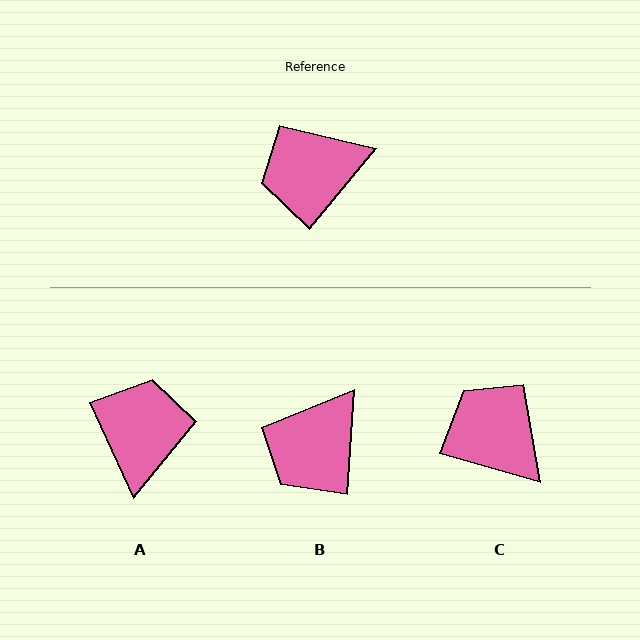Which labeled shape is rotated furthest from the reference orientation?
A, about 116 degrees away.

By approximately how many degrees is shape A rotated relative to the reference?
Approximately 116 degrees clockwise.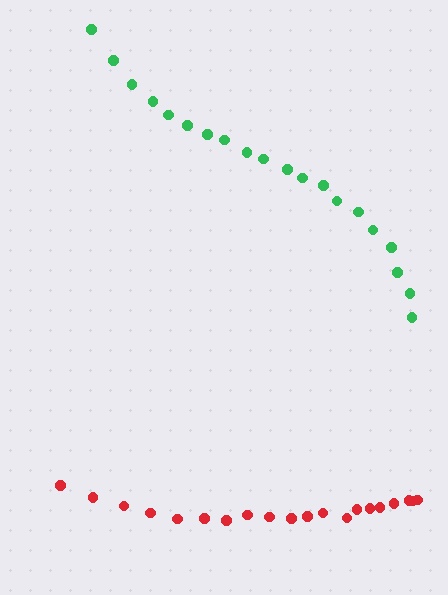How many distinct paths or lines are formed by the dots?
There are 2 distinct paths.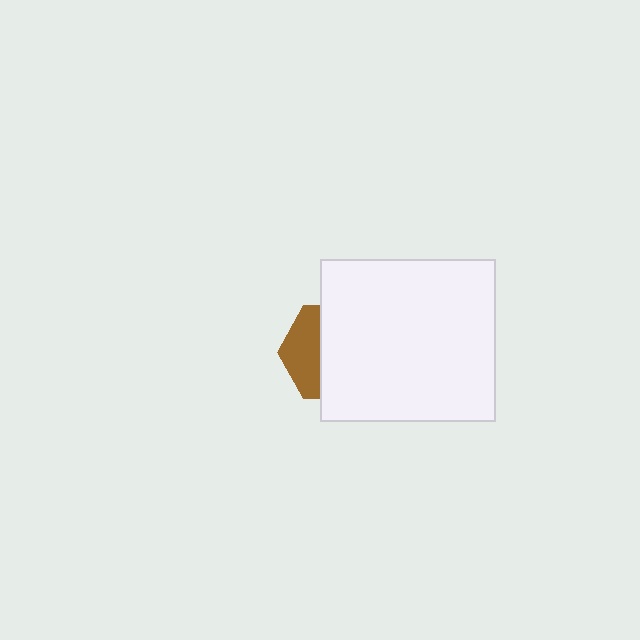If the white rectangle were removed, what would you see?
You would see the complete brown hexagon.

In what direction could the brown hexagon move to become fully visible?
The brown hexagon could move left. That would shift it out from behind the white rectangle entirely.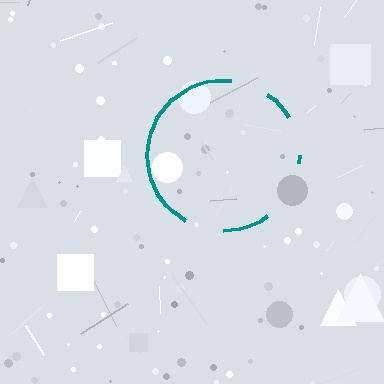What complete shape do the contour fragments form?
The contour fragments form a circle.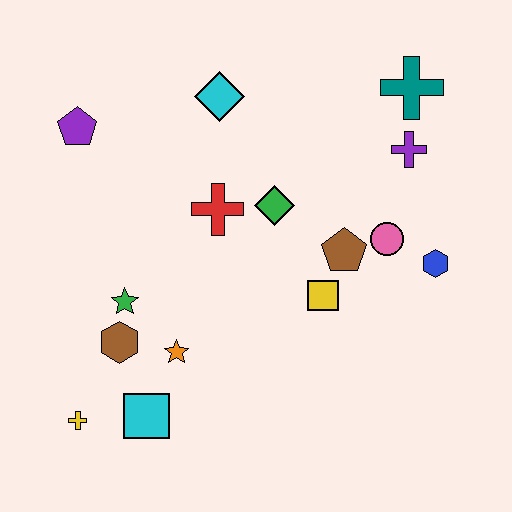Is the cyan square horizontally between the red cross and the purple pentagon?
Yes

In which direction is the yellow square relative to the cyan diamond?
The yellow square is below the cyan diamond.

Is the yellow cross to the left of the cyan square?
Yes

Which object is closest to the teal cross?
The purple cross is closest to the teal cross.